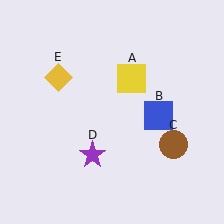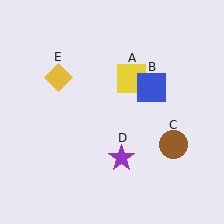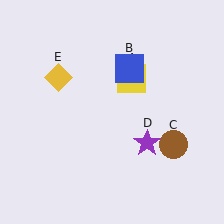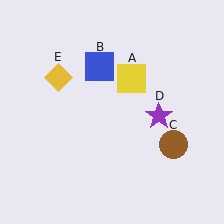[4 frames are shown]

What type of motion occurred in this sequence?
The blue square (object B), purple star (object D) rotated counterclockwise around the center of the scene.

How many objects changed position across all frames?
2 objects changed position: blue square (object B), purple star (object D).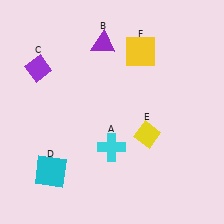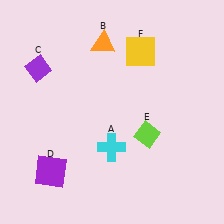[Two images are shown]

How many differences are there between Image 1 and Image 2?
There are 3 differences between the two images.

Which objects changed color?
B changed from purple to orange. D changed from cyan to purple. E changed from yellow to lime.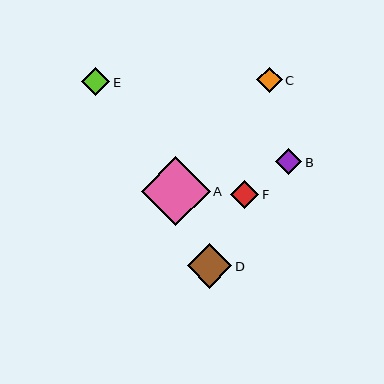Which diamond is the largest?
Diamond A is the largest with a size of approximately 69 pixels.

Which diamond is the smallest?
Diamond C is the smallest with a size of approximately 26 pixels.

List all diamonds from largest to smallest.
From largest to smallest: A, D, E, F, B, C.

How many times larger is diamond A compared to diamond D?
Diamond A is approximately 1.5 times the size of diamond D.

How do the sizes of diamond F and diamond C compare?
Diamond F and diamond C are approximately the same size.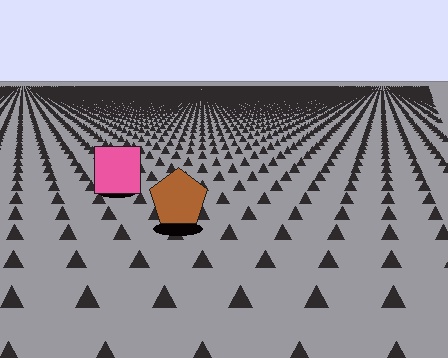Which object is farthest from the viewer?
The pink square is farthest from the viewer. It appears smaller and the ground texture around it is denser.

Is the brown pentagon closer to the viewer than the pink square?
Yes. The brown pentagon is closer — you can tell from the texture gradient: the ground texture is coarser near it.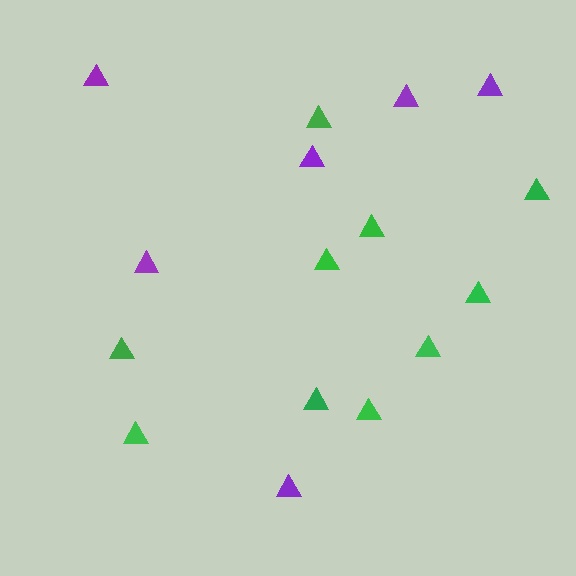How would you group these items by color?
There are 2 groups: one group of purple triangles (6) and one group of green triangles (10).